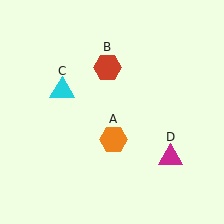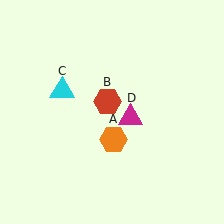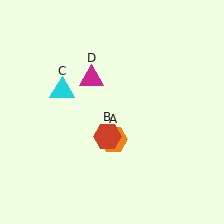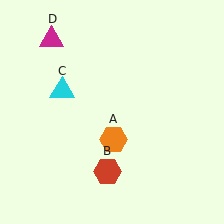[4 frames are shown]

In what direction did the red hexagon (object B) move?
The red hexagon (object B) moved down.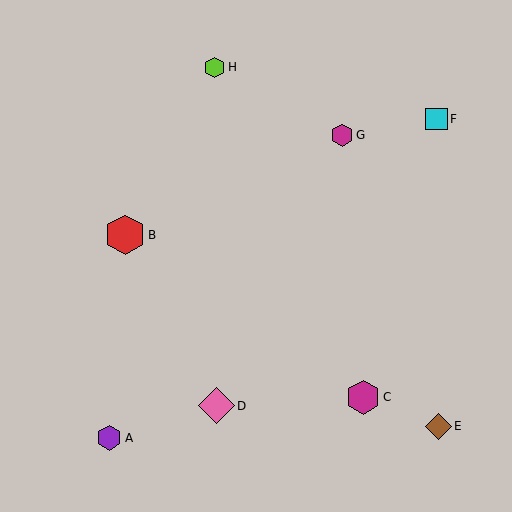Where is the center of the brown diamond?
The center of the brown diamond is at (438, 426).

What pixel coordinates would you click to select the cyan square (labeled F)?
Click at (436, 119) to select the cyan square F.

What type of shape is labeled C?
Shape C is a magenta hexagon.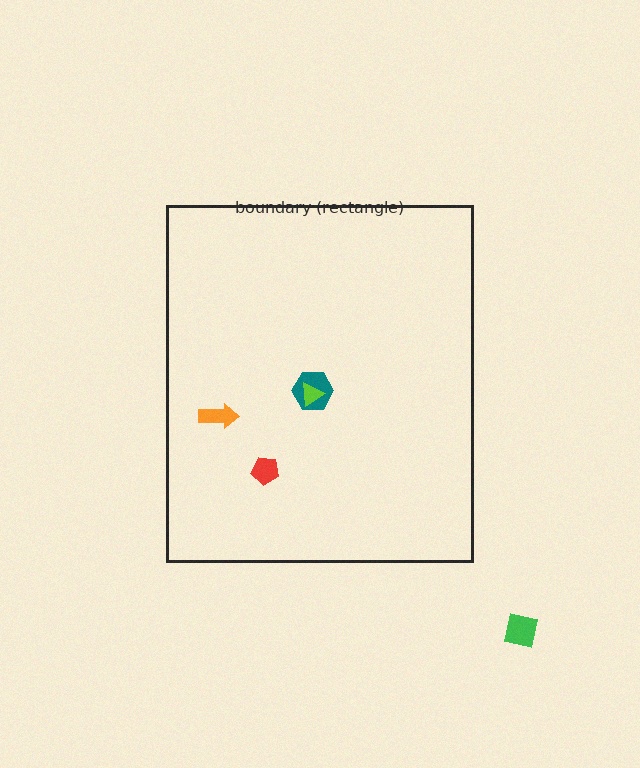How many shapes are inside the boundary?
4 inside, 1 outside.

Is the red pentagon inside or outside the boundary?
Inside.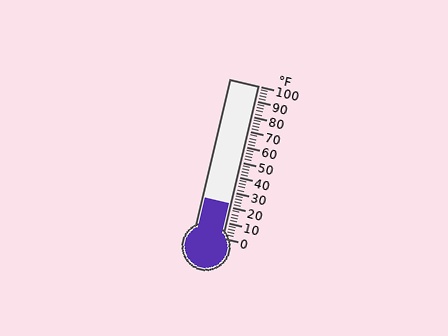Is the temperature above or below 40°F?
The temperature is below 40°F.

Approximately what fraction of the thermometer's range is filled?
The thermometer is filled to approximately 20% of its range.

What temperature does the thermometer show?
The thermometer shows approximately 22°F.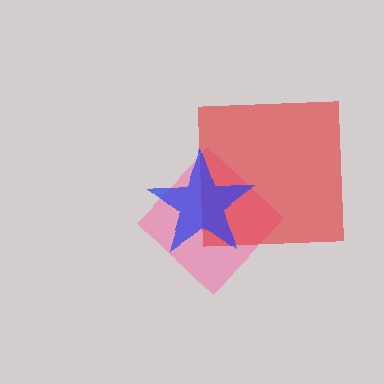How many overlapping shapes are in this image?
There are 3 overlapping shapes in the image.